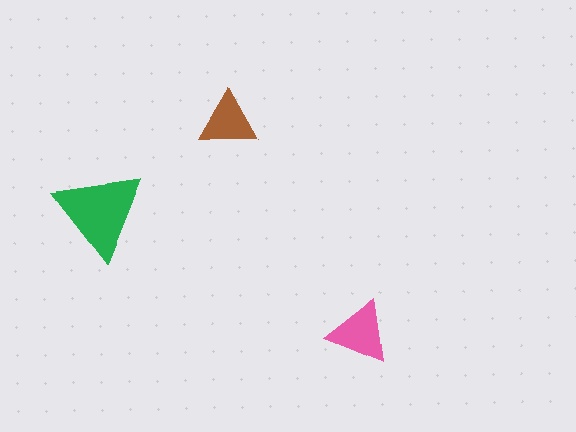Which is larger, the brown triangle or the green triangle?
The green one.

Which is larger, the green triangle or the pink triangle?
The green one.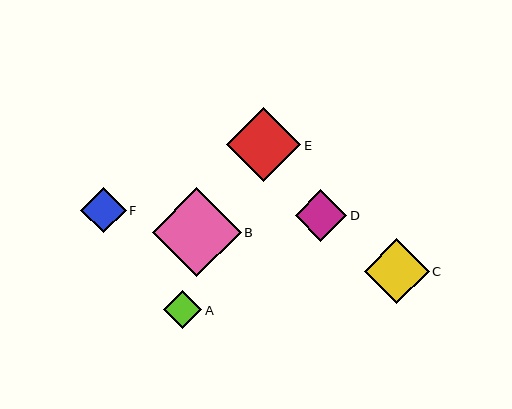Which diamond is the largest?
Diamond B is the largest with a size of approximately 89 pixels.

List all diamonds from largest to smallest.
From largest to smallest: B, E, C, D, F, A.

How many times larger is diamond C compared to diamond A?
Diamond C is approximately 1.7 times the size of diamond A.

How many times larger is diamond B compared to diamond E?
Diamond B is approximately 1.2 times the size of diamond E.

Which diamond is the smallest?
Diamond A is the smallest with a size of approximately 38 pixels.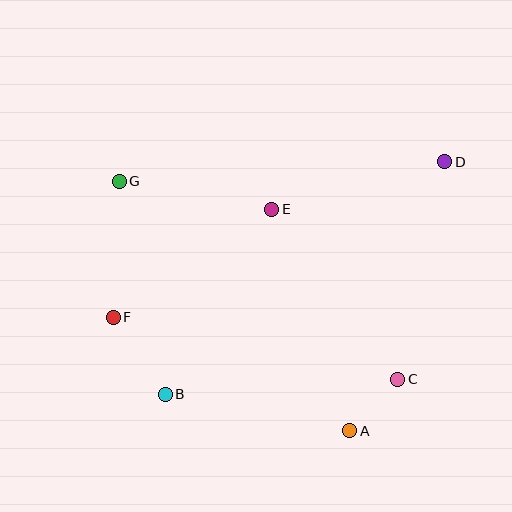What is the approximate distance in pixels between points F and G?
The distance between F and G is approximately 136 pixels.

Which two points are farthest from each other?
Points D and F are farthest from each other.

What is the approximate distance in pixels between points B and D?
The distance between B and D is approximately 363 pixels.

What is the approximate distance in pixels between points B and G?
The distance between B and G is approximately 218 pixels.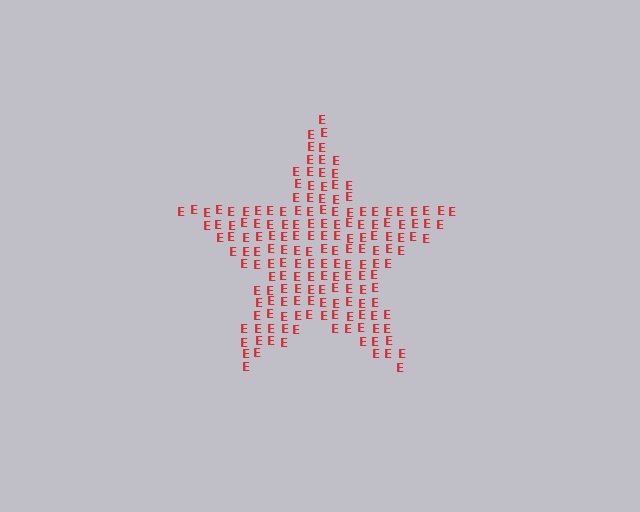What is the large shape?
The large shape is a star.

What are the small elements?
The small elements are letter E's.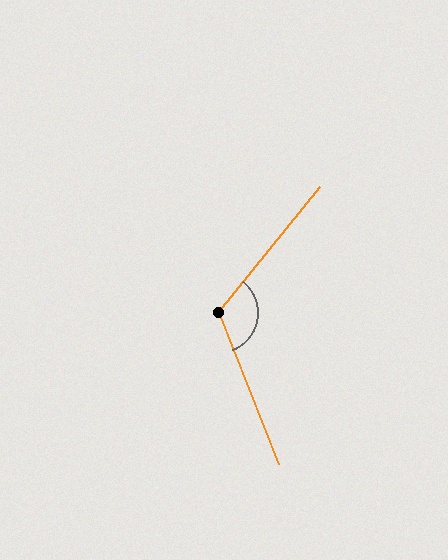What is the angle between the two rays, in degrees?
Approximately 119 degrees.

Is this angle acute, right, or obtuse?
It is obtuse.